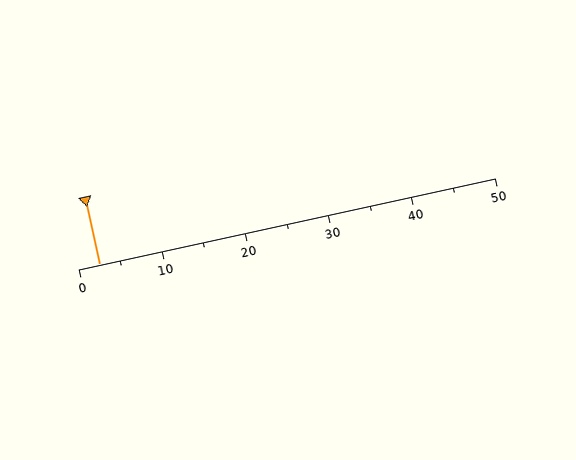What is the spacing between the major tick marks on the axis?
The major ticks are spaced 10 apart.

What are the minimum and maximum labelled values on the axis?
The axis runs from 0 to 50.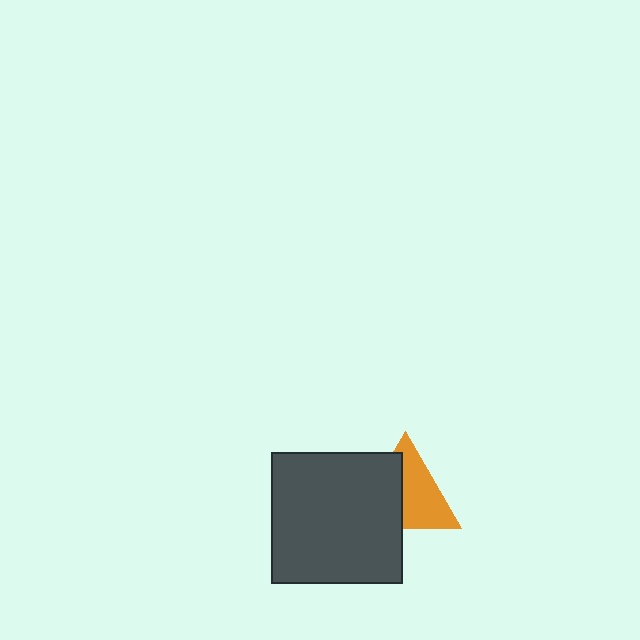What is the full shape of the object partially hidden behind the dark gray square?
The partially hidden object is an orange triangle.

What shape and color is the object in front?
The object in front is a dark gray square.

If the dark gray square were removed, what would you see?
You would see the complete orange triangle.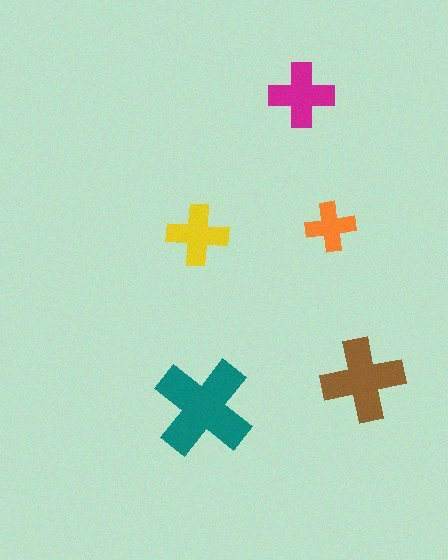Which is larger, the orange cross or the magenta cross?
The magenta one.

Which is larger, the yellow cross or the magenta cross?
The magenta one.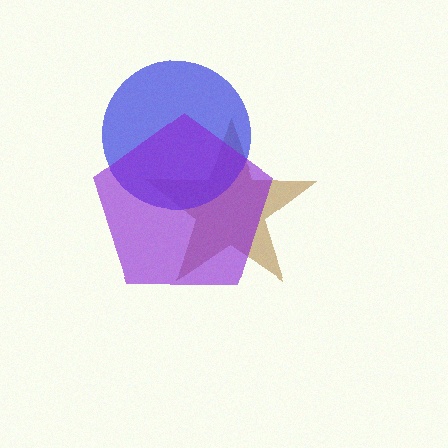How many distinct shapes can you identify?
There are 3 distinct shapes: a brown star, a blue circle, a purple pentagon.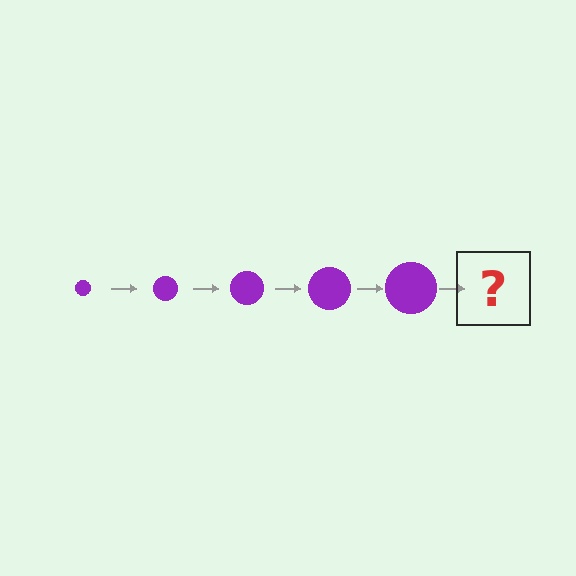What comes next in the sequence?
The next element should be a purple circle, larger than the previous one.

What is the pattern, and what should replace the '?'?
The pattern is that the circle gets progressively larger each step. The '?' should be a purple circle, larger than the previous one.